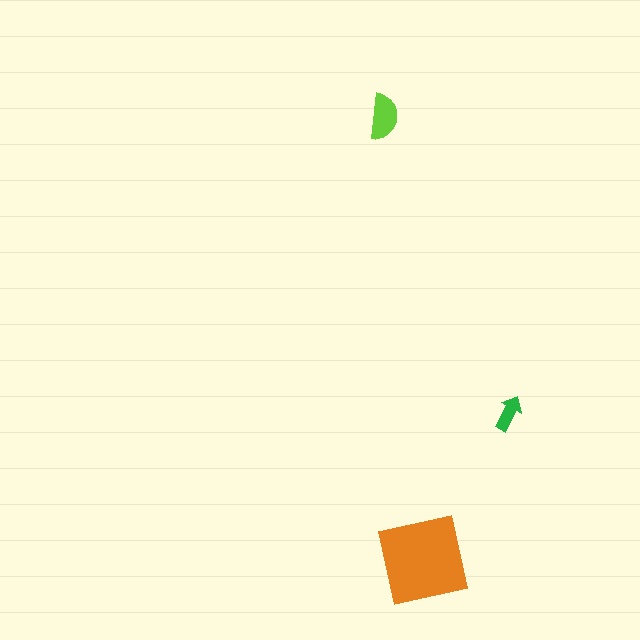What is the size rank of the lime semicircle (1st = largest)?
2nd.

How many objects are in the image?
There are 3 objects in the image.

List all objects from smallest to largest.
The green arrow, the lime semicircle, the orange square.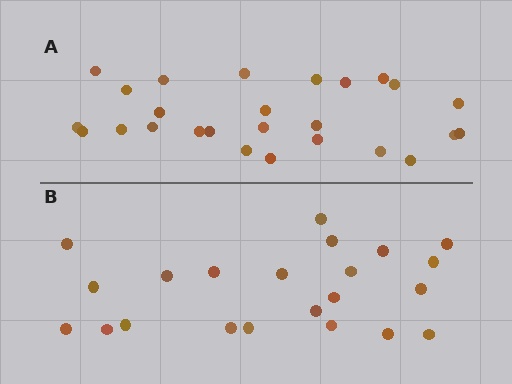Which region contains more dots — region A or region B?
Region A (the top region) has more dots.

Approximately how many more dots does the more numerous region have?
Region A has about 4 more dots than region B.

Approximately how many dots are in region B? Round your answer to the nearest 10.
About 20 dots. (The exact count is 22, which rounds to 20.)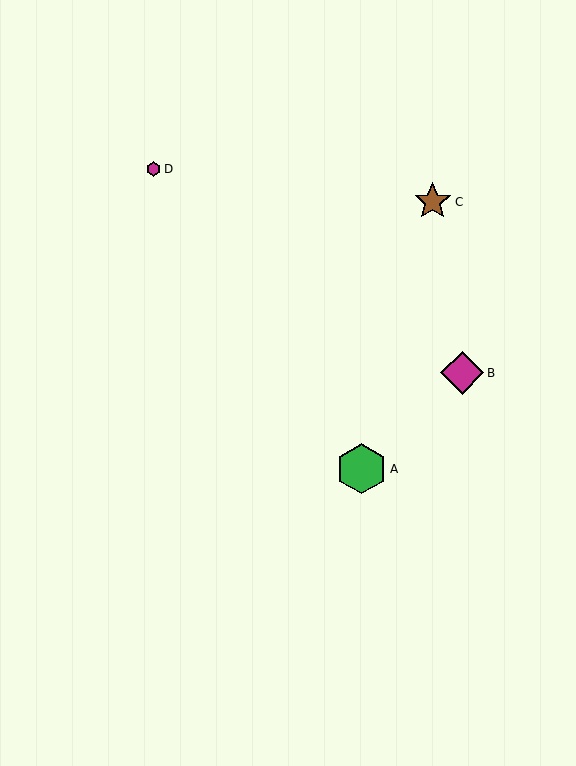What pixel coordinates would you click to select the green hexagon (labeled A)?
Click at (361, 469) to select the green hexagon A.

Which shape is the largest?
The green hexagon (labeled A) is the largest.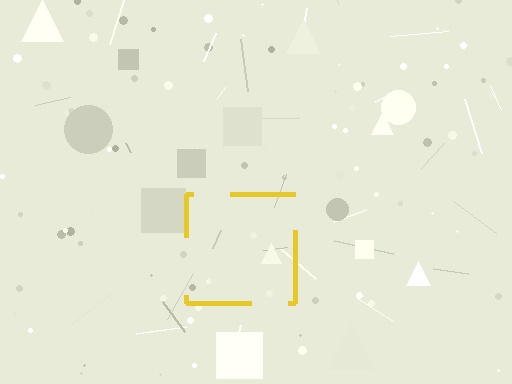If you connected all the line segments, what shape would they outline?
They would outline a square.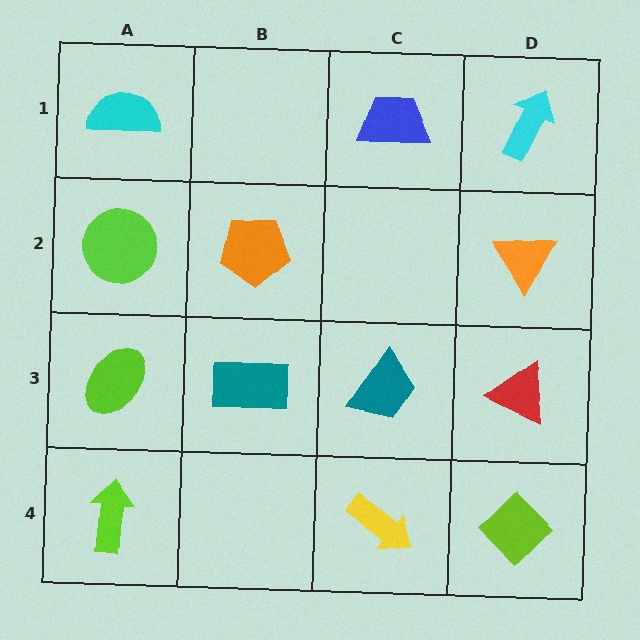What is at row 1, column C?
A blue trapezoid.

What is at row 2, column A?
A lime circle.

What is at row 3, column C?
A teal trapezoid.